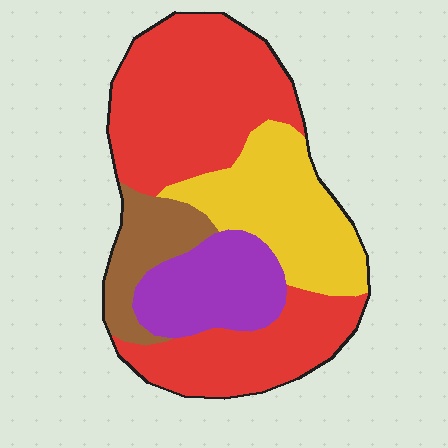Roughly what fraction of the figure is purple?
Purple takes up less than a sixth of the figure.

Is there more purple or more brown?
Purple.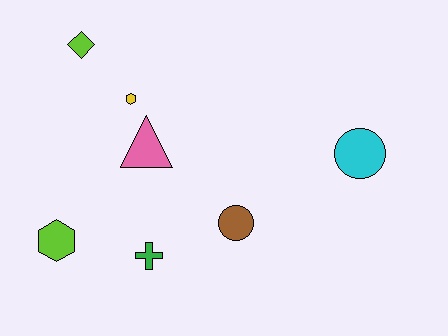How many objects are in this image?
There are 7 objects.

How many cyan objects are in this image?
There is 1 cyan object.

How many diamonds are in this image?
There is 1 diamond.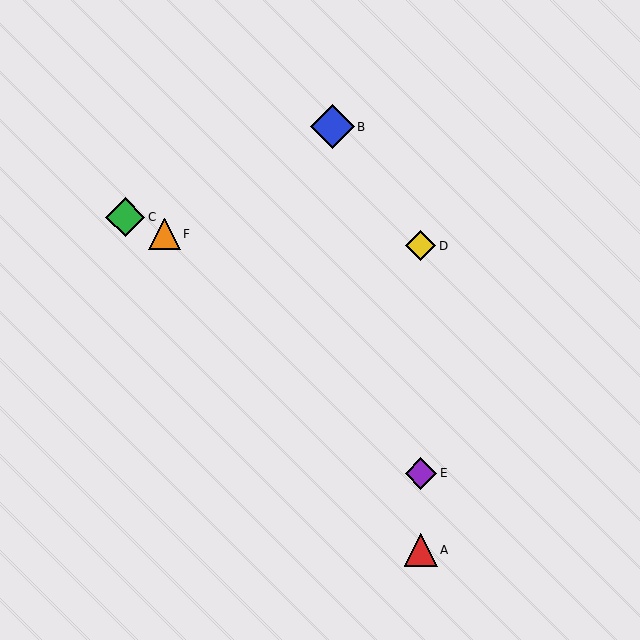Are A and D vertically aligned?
Yes, both are at x≈421.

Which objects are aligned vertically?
Objects A, D, E are aligned vertically.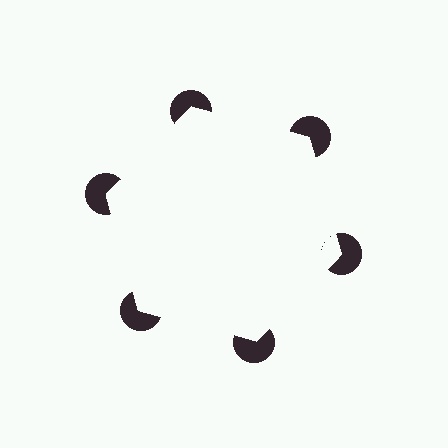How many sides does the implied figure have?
6 sides.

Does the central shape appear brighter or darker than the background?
It typically appears slightly brighter than the background, even though no actual brightness change is drawn.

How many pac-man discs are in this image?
There are 6 — one at each vertex of the illusory hexagon.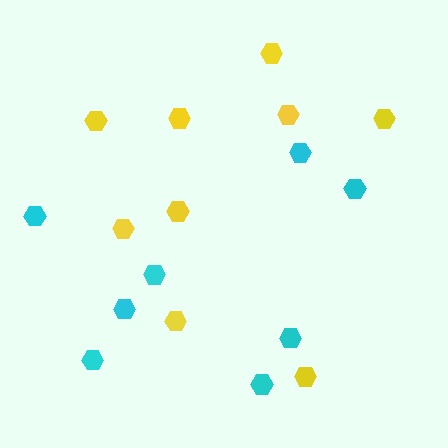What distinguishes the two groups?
There are 2 groups: one group of yellow hexagons (9) and one group of cyan hexagons (8).